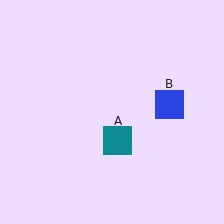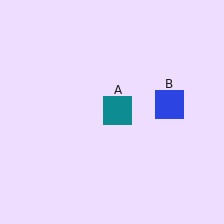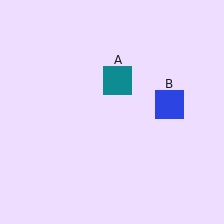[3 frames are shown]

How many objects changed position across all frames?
1 object changed position: teal square (object A).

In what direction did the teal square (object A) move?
The teal square (object A) moved up.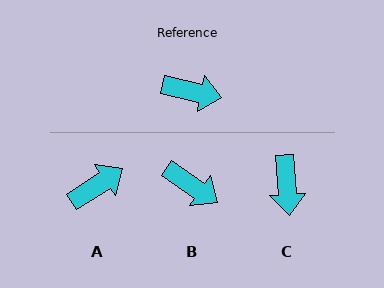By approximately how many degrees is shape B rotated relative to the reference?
Approximately 22 degrees clockwise.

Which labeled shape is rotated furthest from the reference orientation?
C, about 73 degrees away.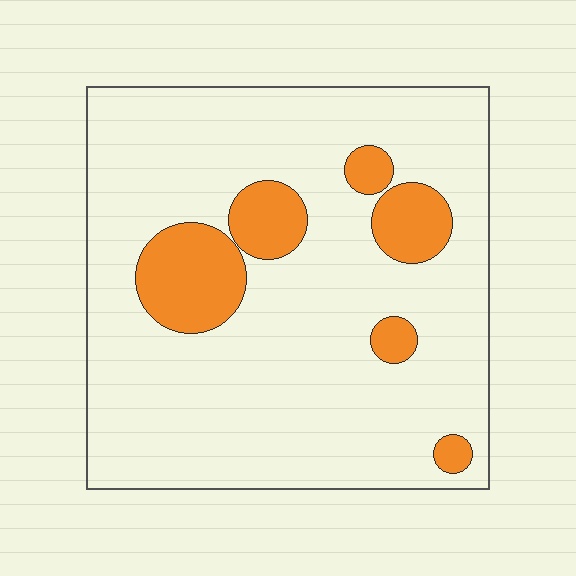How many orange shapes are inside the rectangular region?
6.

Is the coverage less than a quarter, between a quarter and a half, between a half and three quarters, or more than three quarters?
Less than a quarter.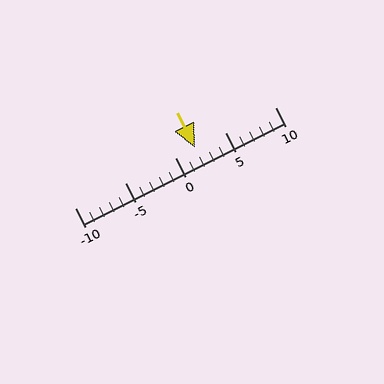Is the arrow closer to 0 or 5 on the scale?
The arrow is closer to 0.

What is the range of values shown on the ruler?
The ruler shows values from -10 to 10.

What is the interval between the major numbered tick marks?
The major tick marks are spaced 5 units apart.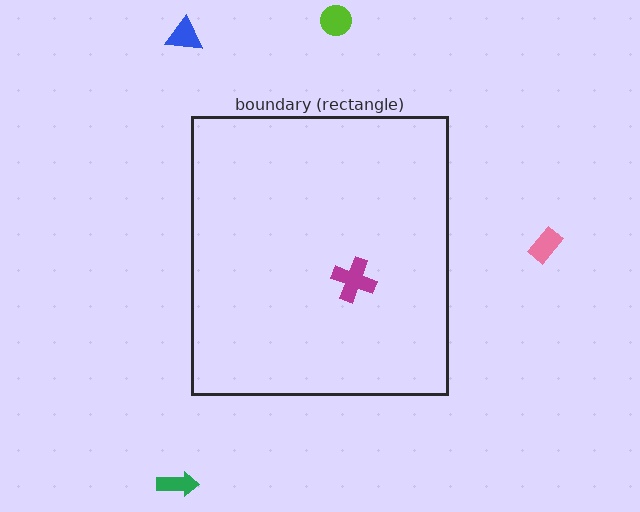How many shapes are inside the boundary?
1 inside, 4 outside.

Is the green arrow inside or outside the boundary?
Outside.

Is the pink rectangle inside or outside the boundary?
Outside.